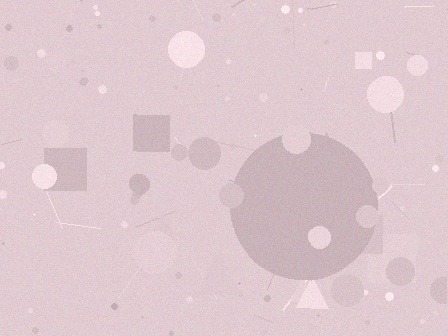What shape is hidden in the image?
A circle is hidden in the image.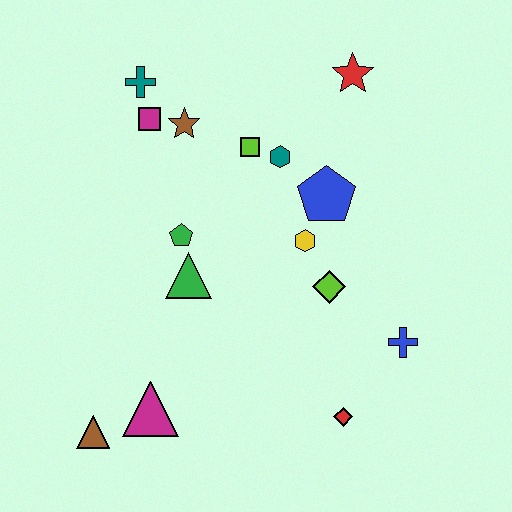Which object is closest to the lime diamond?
The yellow hexagon is closest to the lime diamond.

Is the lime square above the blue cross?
Yes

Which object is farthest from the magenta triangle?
The red star is farthest from the magenta triangle.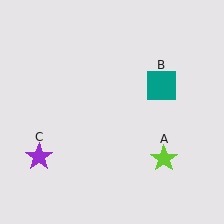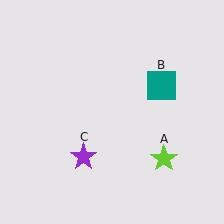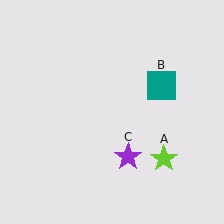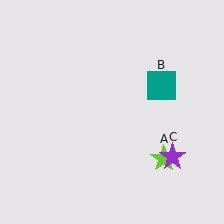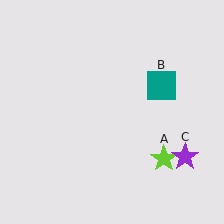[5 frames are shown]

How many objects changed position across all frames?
1 object changed position: purple star (object C).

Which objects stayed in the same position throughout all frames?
Lime star (object A) and teal square (object B) remained stationary.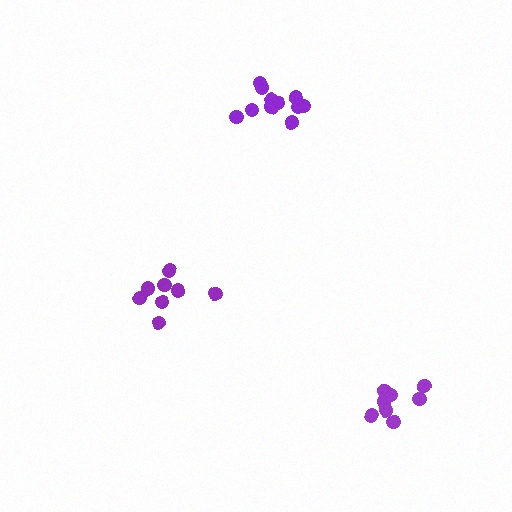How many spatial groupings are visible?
There are 3 spatial groupings.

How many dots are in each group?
Group 1: 8 dots, Group 2: 8 dots, Group 3: 12 dots (28 total).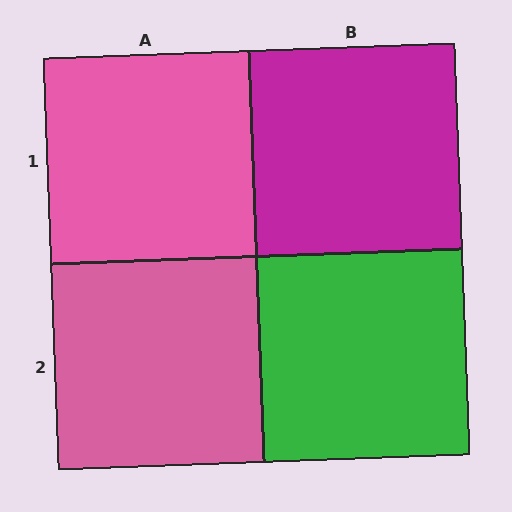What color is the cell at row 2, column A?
Pink.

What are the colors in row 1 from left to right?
Pink, magenta.